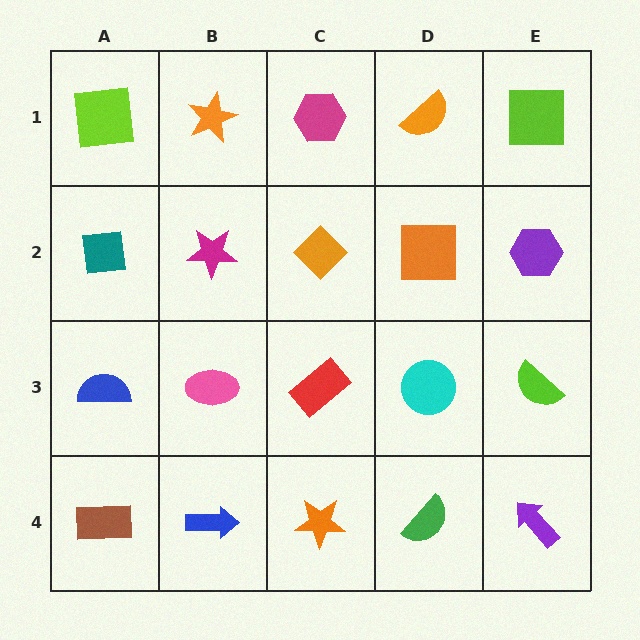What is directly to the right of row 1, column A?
An orange star.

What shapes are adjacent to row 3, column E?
A purple hexagon (row 2, column E), a purple arrow (row 4, column E), a cyan circle (row 3, column D).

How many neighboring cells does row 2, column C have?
4.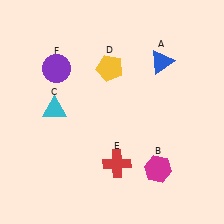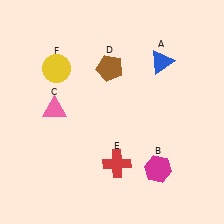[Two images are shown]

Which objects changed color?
C changed from cyan to pink. D changed from yellow to brown. F changed from purple to yellow.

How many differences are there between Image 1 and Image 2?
There are 3 differences between the two images.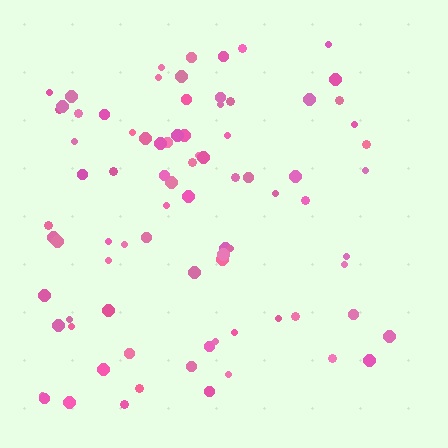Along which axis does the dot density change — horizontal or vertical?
Horizontal.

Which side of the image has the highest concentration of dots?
The left.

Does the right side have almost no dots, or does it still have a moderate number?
Still a moderate number, just noticeably fewer than the left.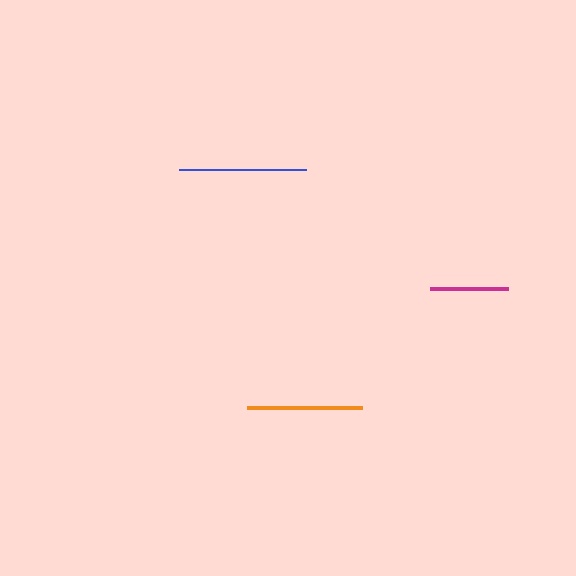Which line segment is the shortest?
The magenta line is the shortest at approximately 78 pixels.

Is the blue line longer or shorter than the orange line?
The blue line is longer than the orange line.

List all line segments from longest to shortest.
From longest to shortest: blue, orange, magenta.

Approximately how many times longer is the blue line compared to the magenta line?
The blue line is approximately 1.6 times the length of the magenta line.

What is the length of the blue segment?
The blue segment is approximately 128 pixels long.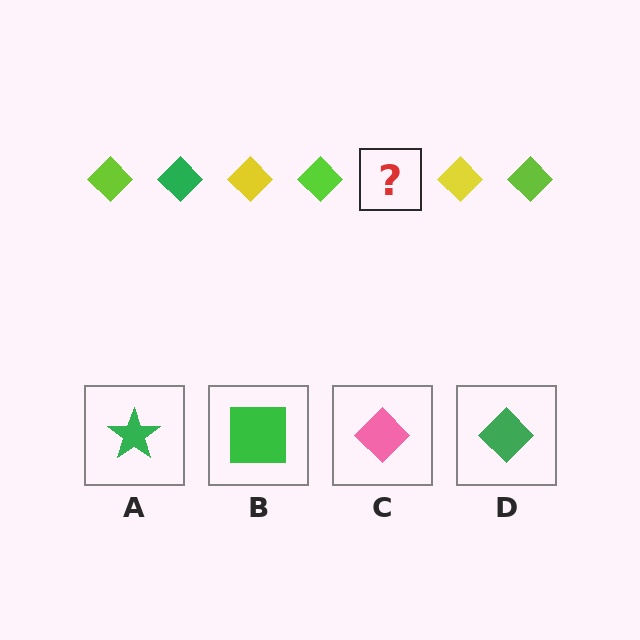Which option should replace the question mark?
Option D.